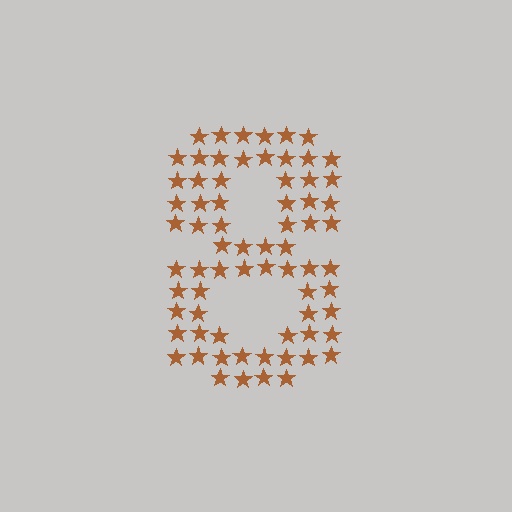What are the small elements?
The small elements are stars.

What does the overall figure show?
The overall figure shows the digit 8.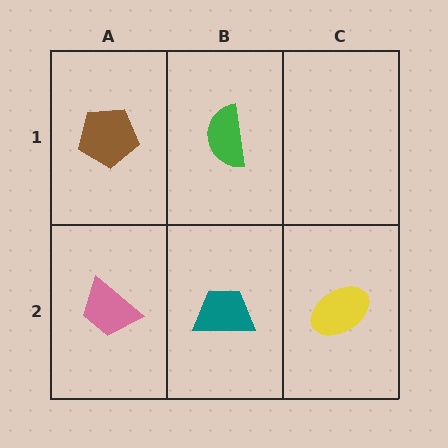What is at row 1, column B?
A green semicircle.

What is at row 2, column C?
A yellow ellipse.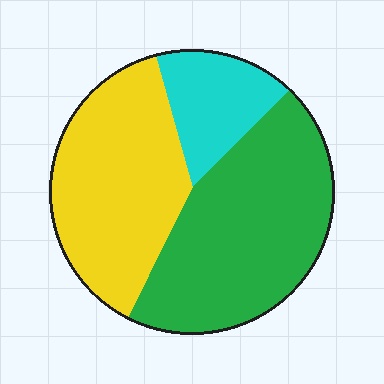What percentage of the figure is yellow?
Yellow covers about 40% of the figure.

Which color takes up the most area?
Green, at roughly 45%.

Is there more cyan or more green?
Green.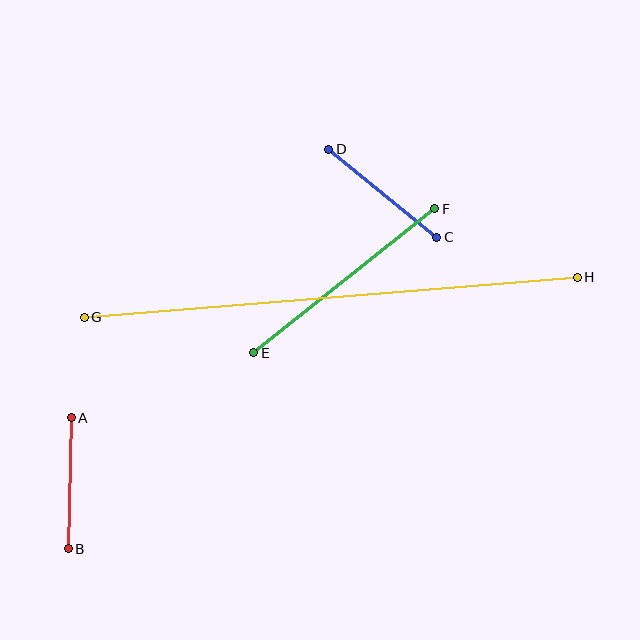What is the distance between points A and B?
The distance is approximately 131 pixels.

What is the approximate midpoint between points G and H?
The midpoint is at approximately (331, 297) pixels.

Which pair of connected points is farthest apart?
Points G and H are farthest apart.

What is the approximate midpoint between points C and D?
The midpoint is at approximately (383, 193) pixels.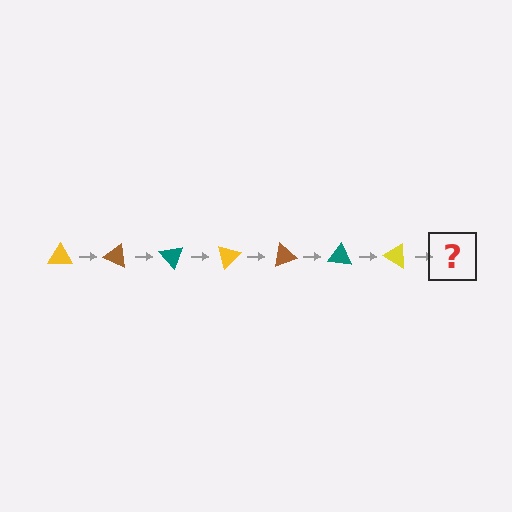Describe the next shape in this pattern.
It should be a brown triangle, rotated 175 degrees from the start.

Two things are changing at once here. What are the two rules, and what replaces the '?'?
The two rules are that it rotates 25 degrees each step and the color cycles through yellow, brown, and teal. The '?' should be a brown triangle, rotated 175 degrees from the start.